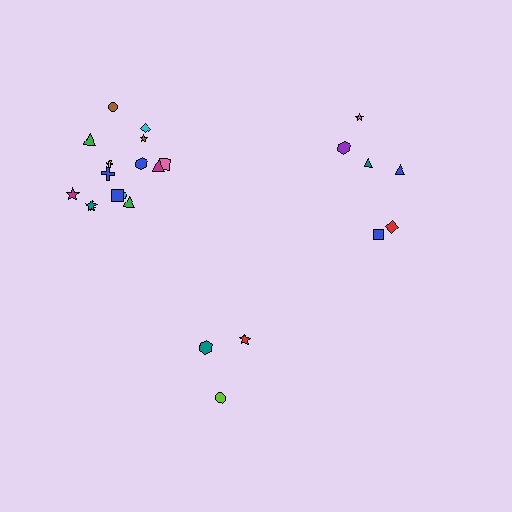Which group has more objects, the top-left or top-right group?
The top-left group.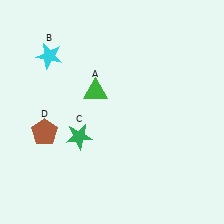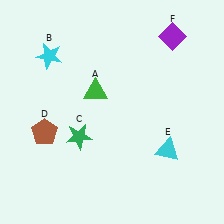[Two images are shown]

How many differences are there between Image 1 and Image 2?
There are 2 differences between the two images.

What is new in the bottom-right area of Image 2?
A cyan triangle (E) was added in the bottom-right area of Image 2.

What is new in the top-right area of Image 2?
A purple diamond (F) was added in the top-right area of Image 2.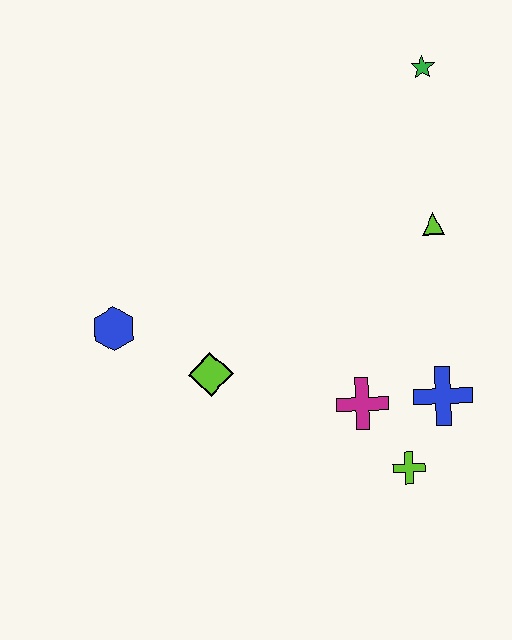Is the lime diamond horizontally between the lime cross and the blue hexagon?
Yes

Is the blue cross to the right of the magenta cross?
Yes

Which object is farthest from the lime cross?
The green star is farthest from the lime cross.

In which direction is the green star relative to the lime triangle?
The green star is above the lime triangle.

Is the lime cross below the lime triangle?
Yes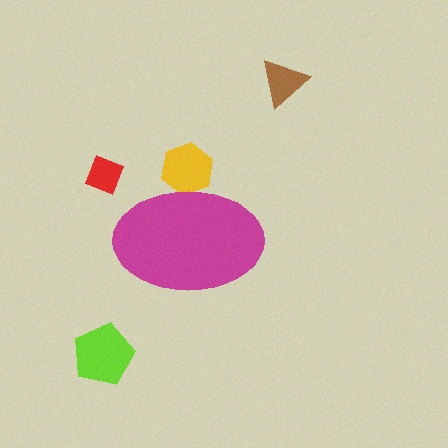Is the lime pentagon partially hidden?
No, the lime pentagon is fully visible.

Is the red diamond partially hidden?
No, the red diamond is fully visible.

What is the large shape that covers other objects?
A magenta ellipse.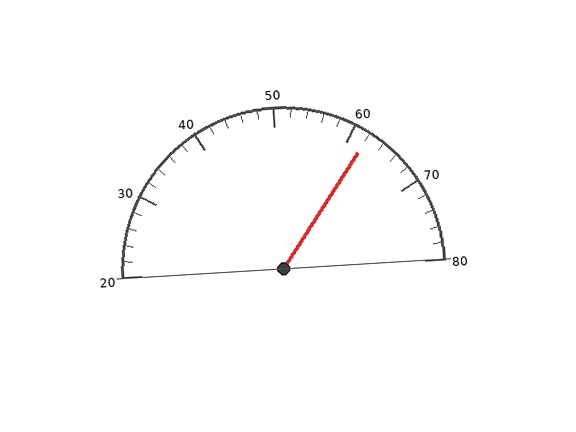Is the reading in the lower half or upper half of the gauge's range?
The reading is in the upper half of the range (20 to 80).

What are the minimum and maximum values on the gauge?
The gauge ranges from 20 to 80.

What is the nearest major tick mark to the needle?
The nearest major tick mark is 60.